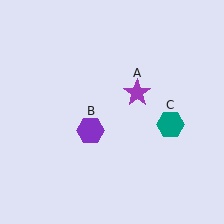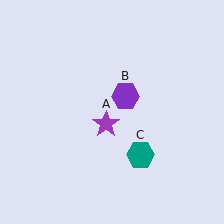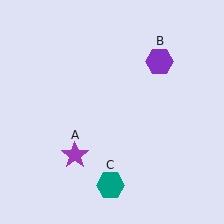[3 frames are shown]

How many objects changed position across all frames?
3 objects changed position: purple star (object A), purple hexagon (object B), teal hexagon (object C).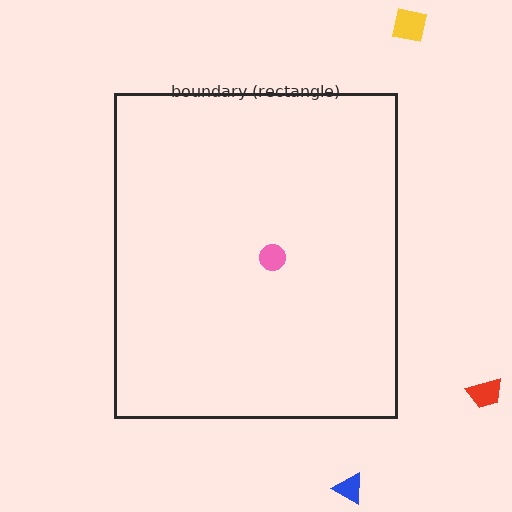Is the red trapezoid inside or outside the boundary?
Outside.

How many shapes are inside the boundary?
1 inside, 3 outside.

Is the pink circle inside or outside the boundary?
Inside.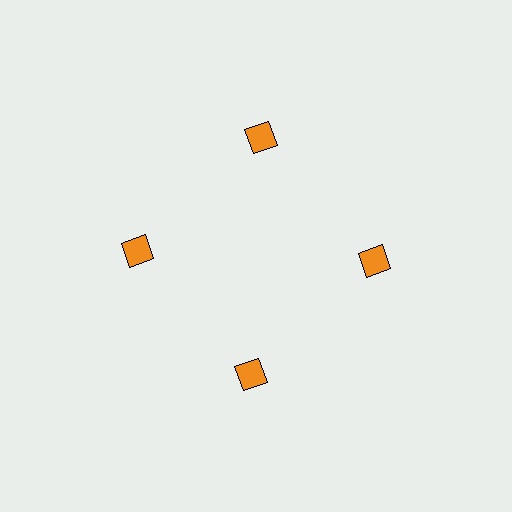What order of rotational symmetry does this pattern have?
This pattern has 4-fold rotational symmetry.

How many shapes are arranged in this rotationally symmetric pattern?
There are 4 shapes, arranged in 4 groups of 1.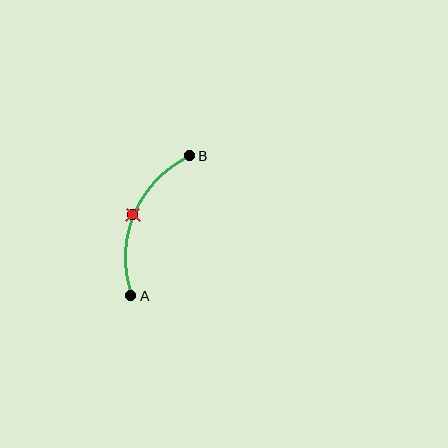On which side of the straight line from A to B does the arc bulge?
The arc bulges to the left of the straight line connecting A and B.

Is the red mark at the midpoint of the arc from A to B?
Yes. The red mark lies on the arc at equal arc-length from both A and B — it is the arc midpoint.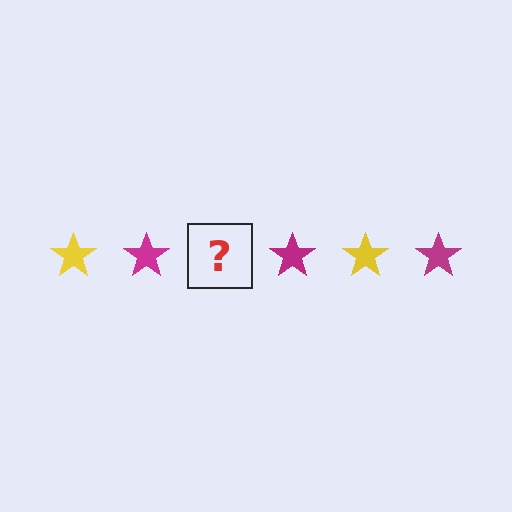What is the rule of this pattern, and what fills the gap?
The rule is that the pattern cycles through yellow, magenta stars. The gap should be filled with a yellow star.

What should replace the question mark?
The question mark should be replaced with a yellow star.